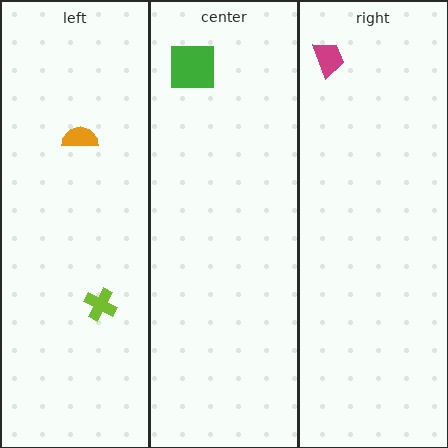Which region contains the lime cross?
The left region.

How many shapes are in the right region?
1.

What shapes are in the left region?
The orange semicircle, the lime cross.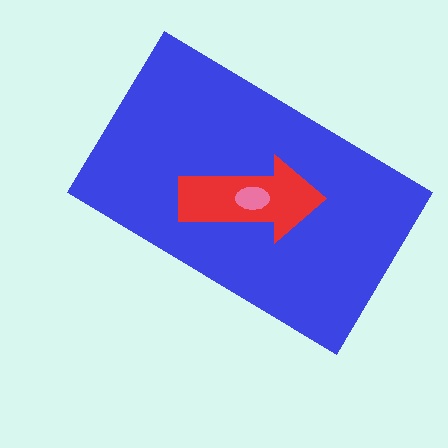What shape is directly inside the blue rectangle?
The red arrow.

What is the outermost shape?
The blue rectangle.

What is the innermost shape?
The pink ellipse.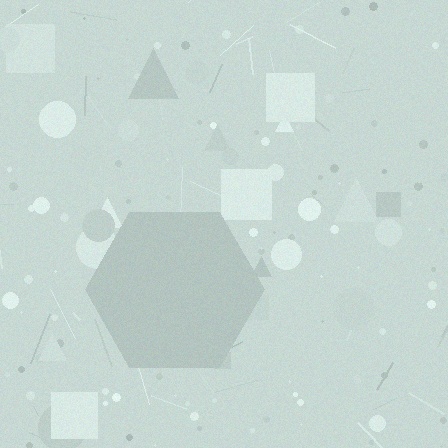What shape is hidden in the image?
A hexagon is hidden in the image.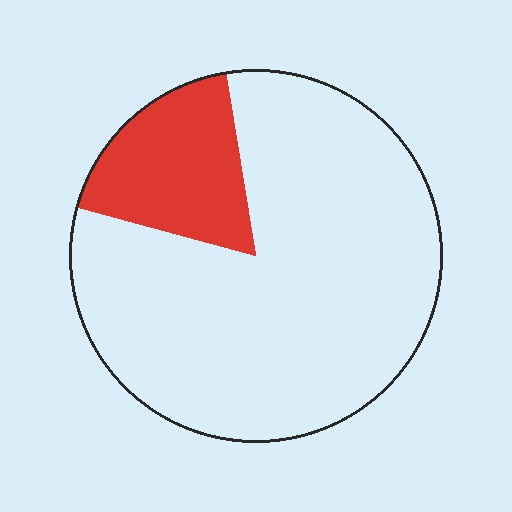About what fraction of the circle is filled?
About one sixth (1/6).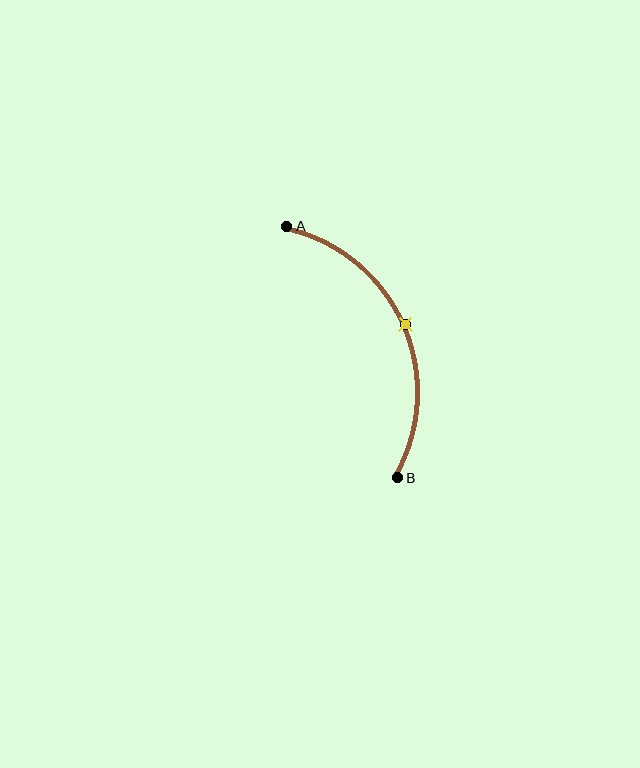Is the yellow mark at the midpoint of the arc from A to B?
Yes. The yellow mark lies on the arc at equal arc-length from both A and B — it is the arc midpoint.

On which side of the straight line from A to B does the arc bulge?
The arc bulges to the right of the straight line connecting A and B.